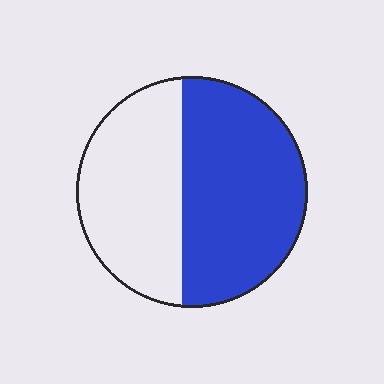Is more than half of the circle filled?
Yes.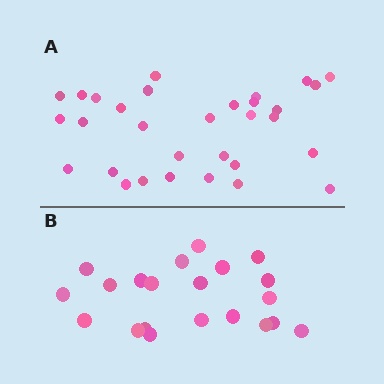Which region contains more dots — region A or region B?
Region A (the top region) has more dots.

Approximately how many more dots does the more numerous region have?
Region A has roughly 10 or so more dots than region B.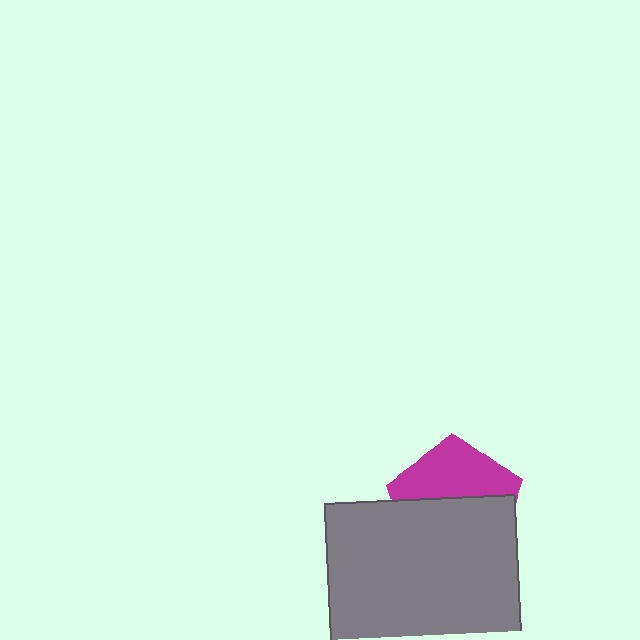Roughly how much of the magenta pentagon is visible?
A small part of it is visible (roughly 43%).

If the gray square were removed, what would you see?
You would see the complete magenta pentagon.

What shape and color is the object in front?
The object in front is a gray square.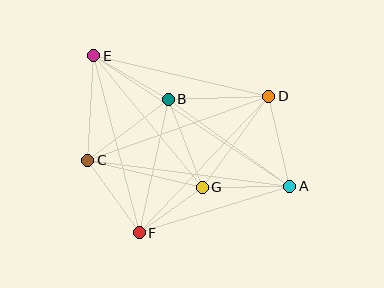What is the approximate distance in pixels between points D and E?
The distance between D and E is approximately 180 pixels.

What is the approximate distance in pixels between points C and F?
The distance between C and F is approximately 89 pixels.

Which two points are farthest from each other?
Points A and E are farthest from each other.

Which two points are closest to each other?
Points F and G are closest to each other.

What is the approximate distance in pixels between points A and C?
The distance between A and C is approximately 204 pixels.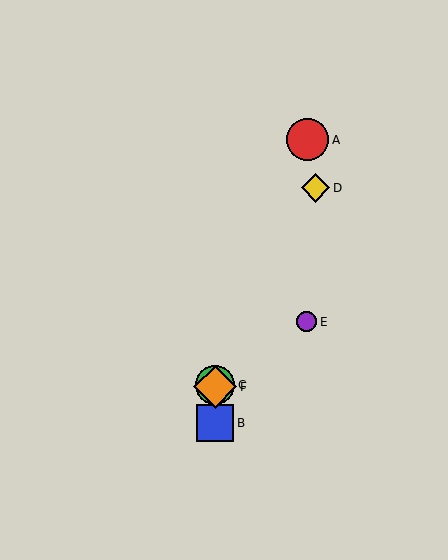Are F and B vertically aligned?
Yes, both are at x≈215.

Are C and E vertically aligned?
No, C is at x≈215 and E is at x≈307.